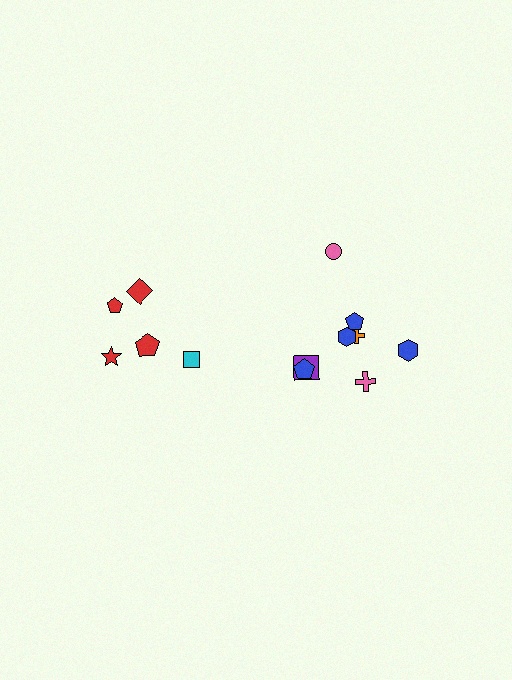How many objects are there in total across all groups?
There are 13 objects.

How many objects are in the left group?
There are 5 objects.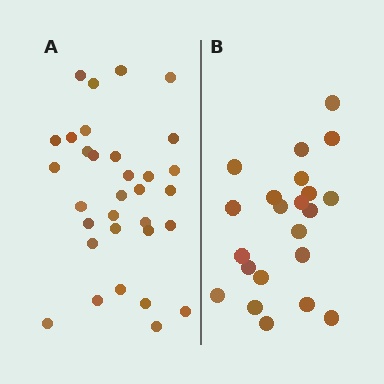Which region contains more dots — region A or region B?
Region A (the left region) has more dots.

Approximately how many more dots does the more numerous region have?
Region A has roughly 10 or so more dots than region B.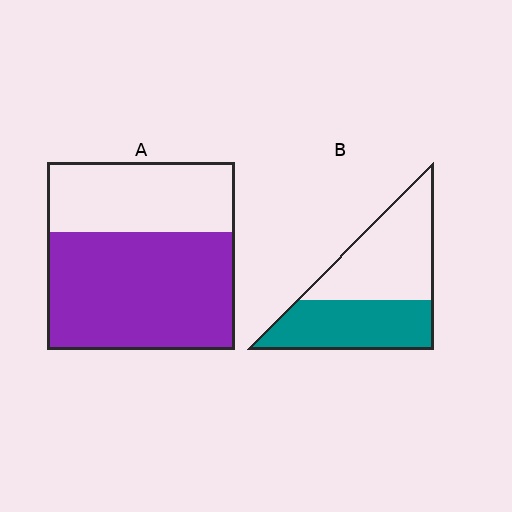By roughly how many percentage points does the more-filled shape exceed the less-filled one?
By roughly 15 percentage points (A over B).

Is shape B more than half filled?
No.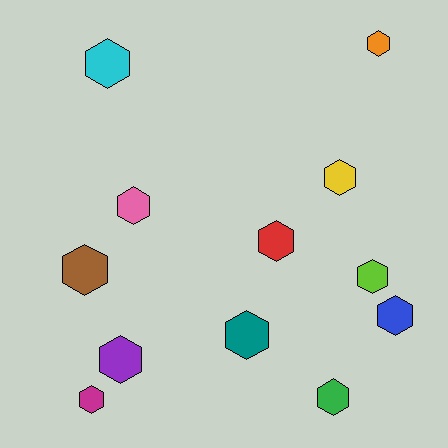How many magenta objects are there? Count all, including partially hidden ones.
There is 1 magenta object.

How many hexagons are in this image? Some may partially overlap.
There are 12 hexagons.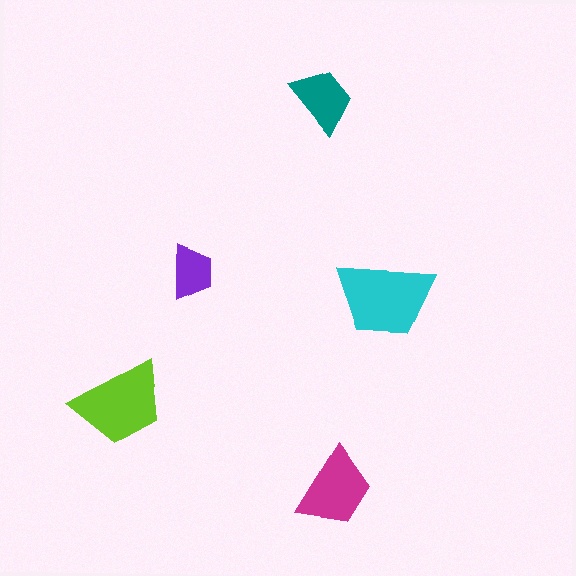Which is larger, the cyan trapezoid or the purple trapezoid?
The cyan one.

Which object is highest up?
The teal trapezoid is topmost.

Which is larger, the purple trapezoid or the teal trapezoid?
The teal one.